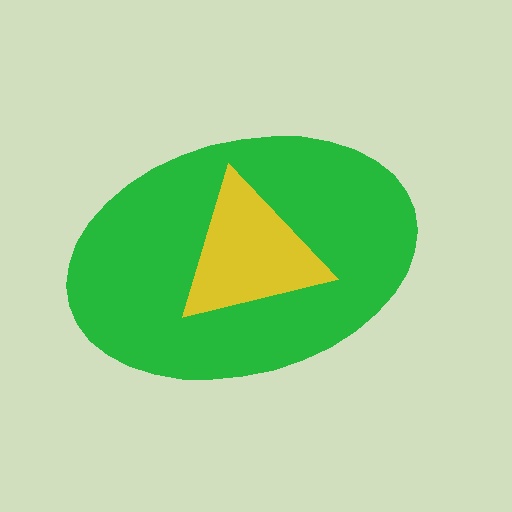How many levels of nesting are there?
2.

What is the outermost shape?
The green ellipse.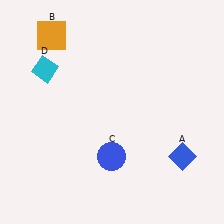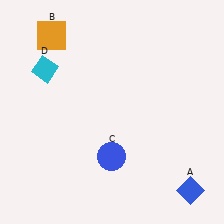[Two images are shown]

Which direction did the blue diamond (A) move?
The blue diamond (A) moved down.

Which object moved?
The blue diamond (A) moved down.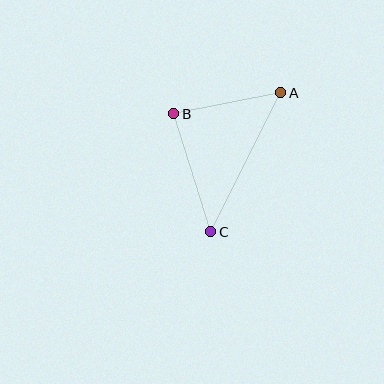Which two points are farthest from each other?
Points A and C are farthest from each other.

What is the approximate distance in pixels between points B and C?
The distance between B and C is approximately 124 pixels.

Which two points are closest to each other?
Points A and B are closest to each other.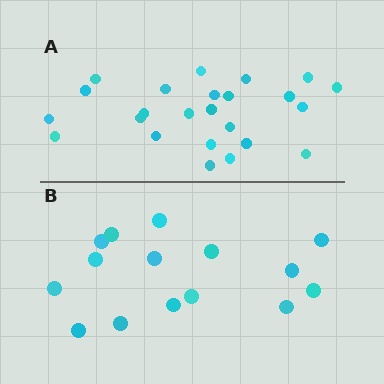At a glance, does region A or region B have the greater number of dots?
Region A (the top region) has more dots.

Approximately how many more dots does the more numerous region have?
Region A has roughly 8 or so more dots than region B.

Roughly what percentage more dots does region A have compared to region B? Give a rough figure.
About 60% more.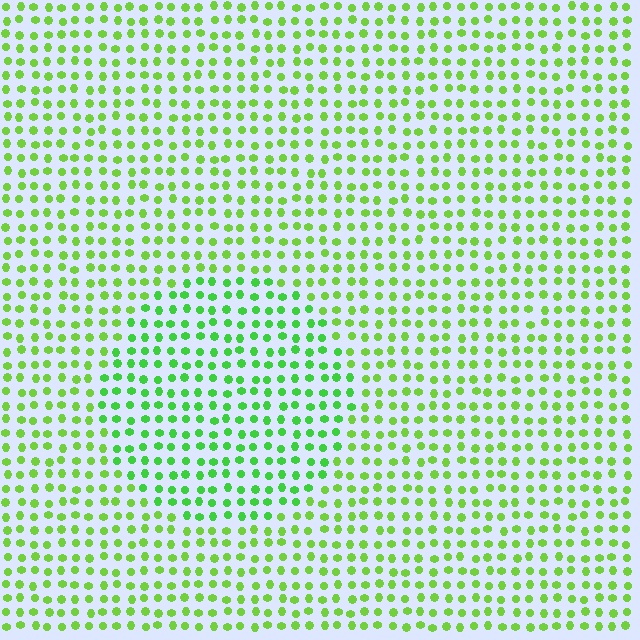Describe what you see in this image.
The image is filled with small lime elements in a uniform arrangement. A circle-shaped region is visible where the elements are tinted to a slightly different hue, forming a subtle color boundary.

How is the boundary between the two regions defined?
The boundary is defined purely by a slight shift in hue (about 22 degrees). Spacing, size, and orientation are identical on both sides.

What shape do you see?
I see a circle.